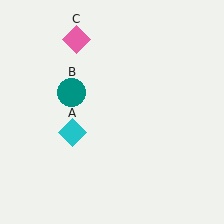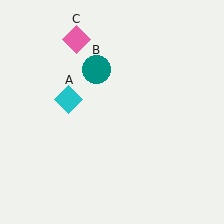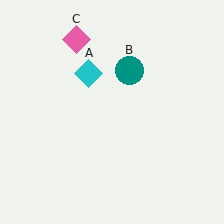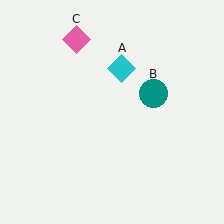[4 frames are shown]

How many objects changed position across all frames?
2 objects changed position: cyan diamond (object A), teal circle (object B).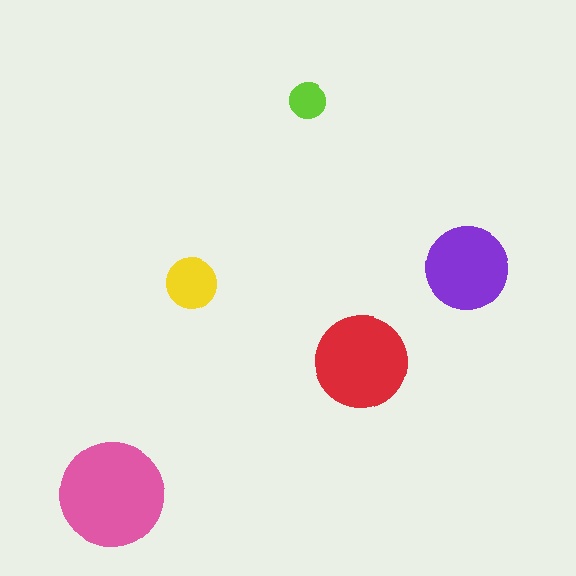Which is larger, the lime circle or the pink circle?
The pink one.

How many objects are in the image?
There are 5 objects in the image.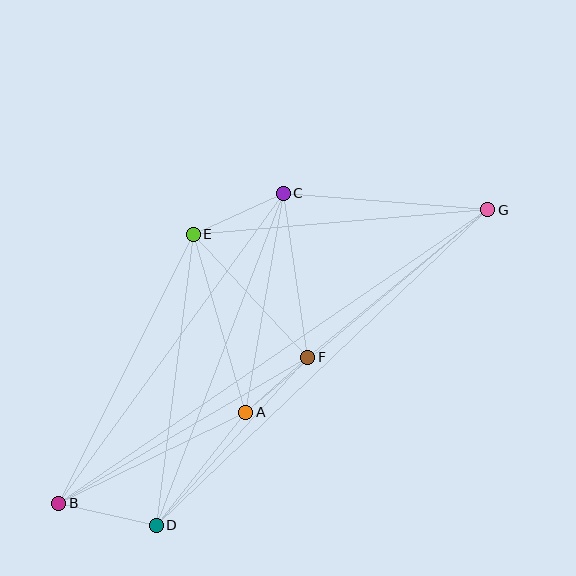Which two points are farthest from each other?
Points B and G are farthest from each other.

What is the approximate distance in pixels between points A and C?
The distance between A and C is approximately 222 pixels.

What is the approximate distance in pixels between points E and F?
The distance between E and F is approximately 168 pixels.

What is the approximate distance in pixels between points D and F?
The distance between D and F is approximately 226 pixels.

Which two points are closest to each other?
Points A and F are closest to each other.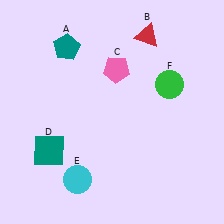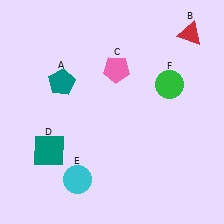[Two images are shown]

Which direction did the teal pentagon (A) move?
The teal pentagon (A) moved down.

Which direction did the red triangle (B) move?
The red triangle (B) moved right.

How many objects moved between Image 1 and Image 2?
2 objects moved between the two images.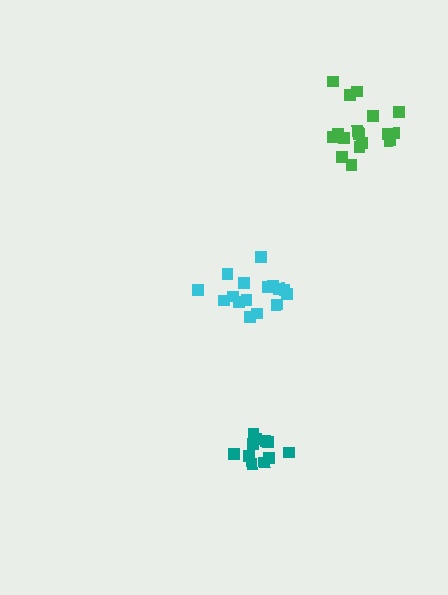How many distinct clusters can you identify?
There are 3 distinct clusters.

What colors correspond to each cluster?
The clusters are colored: teal, cyan, green.